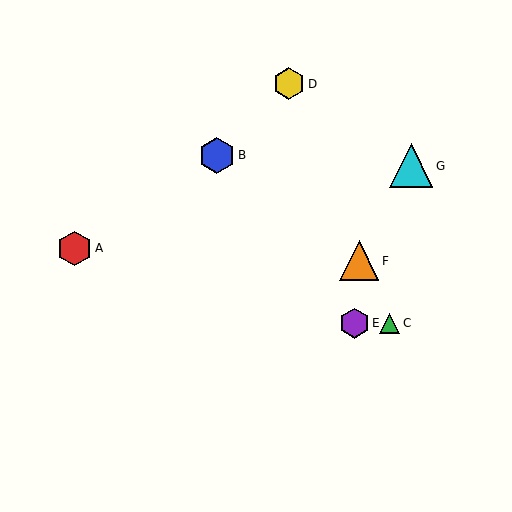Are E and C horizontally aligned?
Yes, both are at y≈323.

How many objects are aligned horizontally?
2 objects (C, E) are aligned horizontally.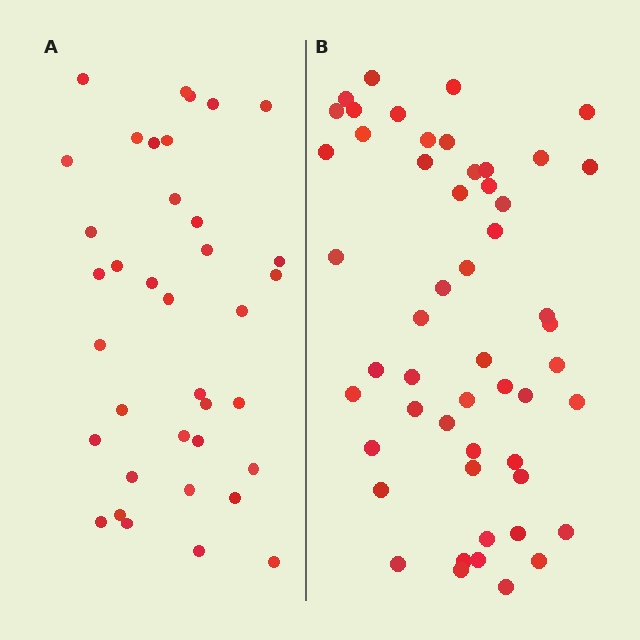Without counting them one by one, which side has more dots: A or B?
Region B (the right region) has more dots.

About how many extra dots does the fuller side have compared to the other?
Region B has approximately 15 more dots than region A.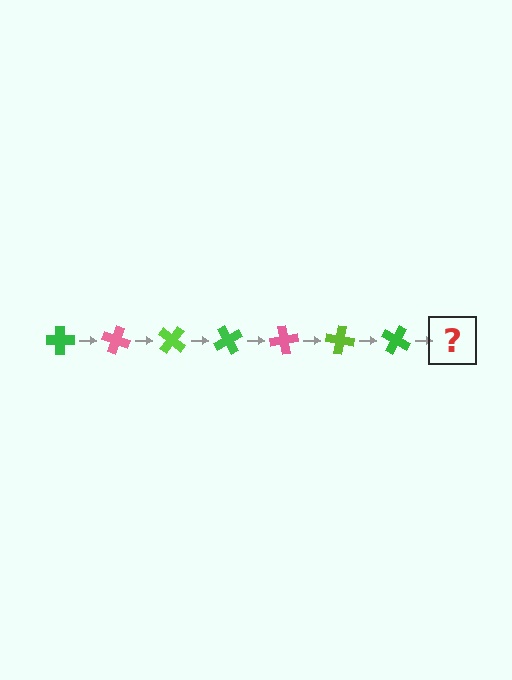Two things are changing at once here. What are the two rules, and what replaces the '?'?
The two rules are that it rotates 20 degrees each step and the color cycles through green, pink, and lime. The '?' should be a pink cross, rotated 140 degrees from the start.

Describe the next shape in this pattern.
It should be a pink cross, rotated 140 degrees from the start.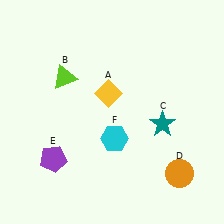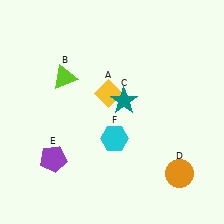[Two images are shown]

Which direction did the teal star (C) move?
The teal star (C) moved left.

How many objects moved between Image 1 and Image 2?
1 object moved between the two images.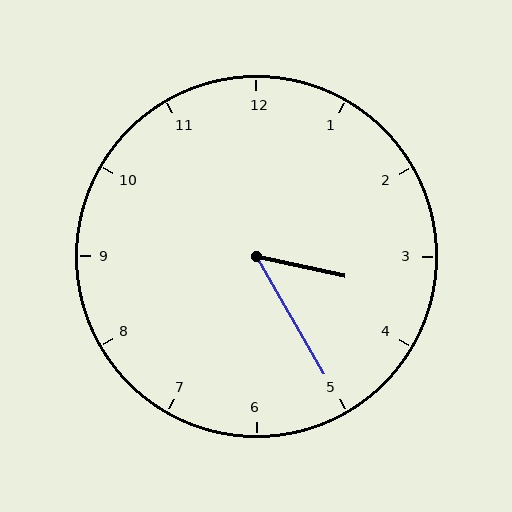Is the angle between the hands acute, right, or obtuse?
It is acute.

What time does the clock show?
3:25.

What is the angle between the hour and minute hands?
Approximately 48 degrees.